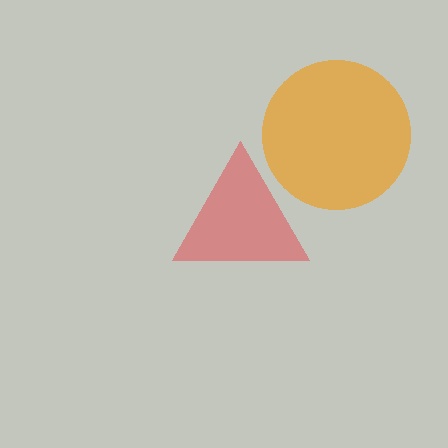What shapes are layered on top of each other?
The layered shapes are: a red triangle, an orange circle.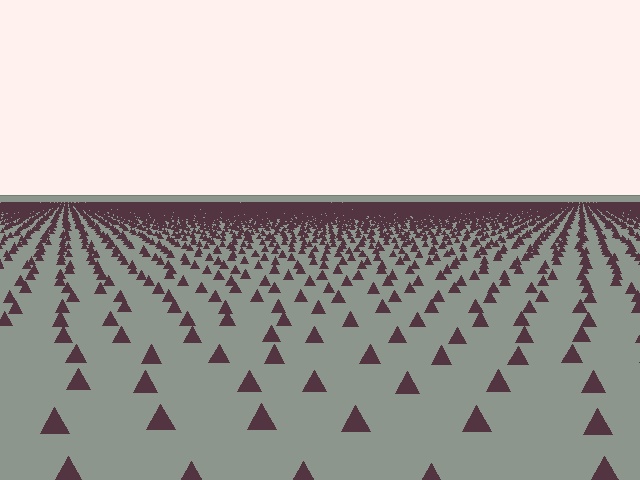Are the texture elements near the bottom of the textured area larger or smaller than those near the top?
Larger. Near the bottom, elements are closer to the viewer and appear at a bigger on-screen size.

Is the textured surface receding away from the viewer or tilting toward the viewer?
The surface is receding away from the viewer. Texture elements get smaller and denser toward the top.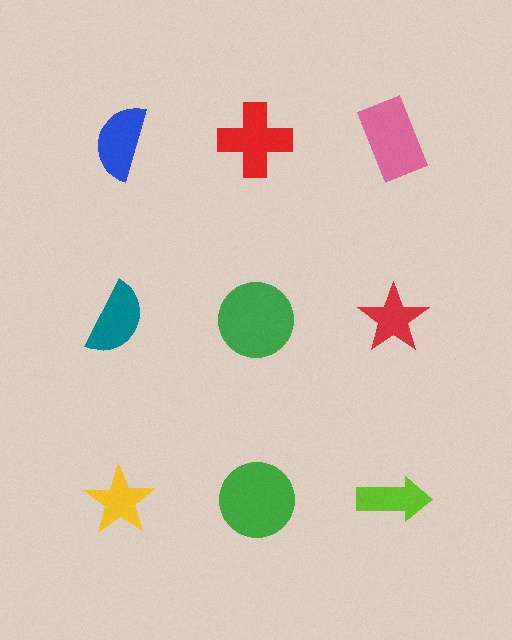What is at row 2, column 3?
A red star.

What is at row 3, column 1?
A yellow star.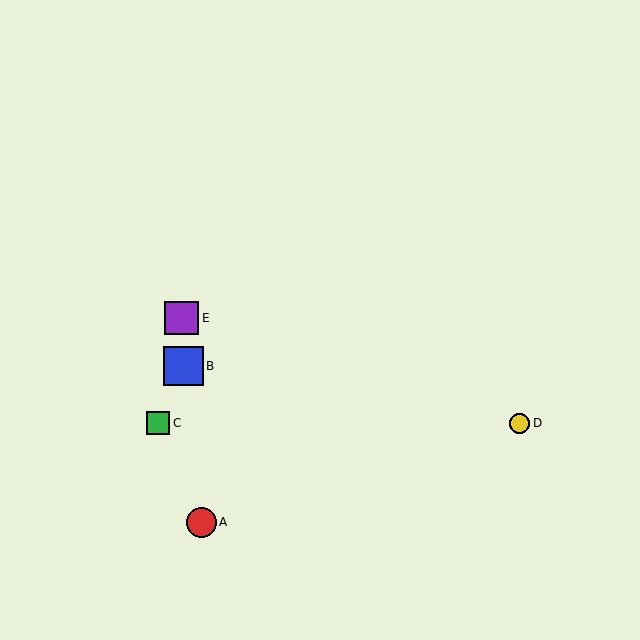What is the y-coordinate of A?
Object A is at y≈522.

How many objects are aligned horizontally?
2 objects (C, D) are aligned horizontally.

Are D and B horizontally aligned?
No, D is at y≈423 and B is at y≈366.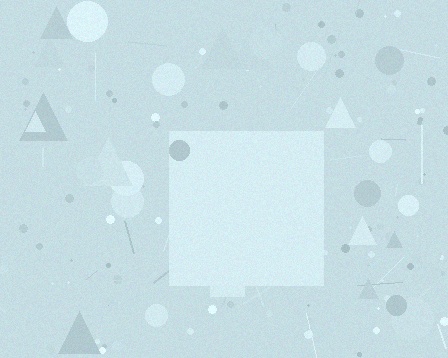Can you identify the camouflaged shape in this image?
The camouflaged shape is a square.